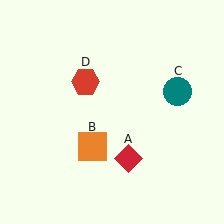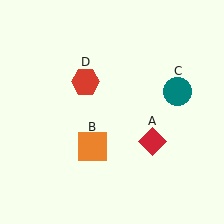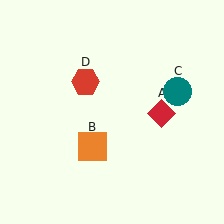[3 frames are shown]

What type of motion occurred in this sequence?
The red diamond (object A) rotated counterclockwise around the center of the scene.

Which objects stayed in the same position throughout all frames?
Orange square (object B) and teal circle (object C) and red hexagon (object D) remained stationary.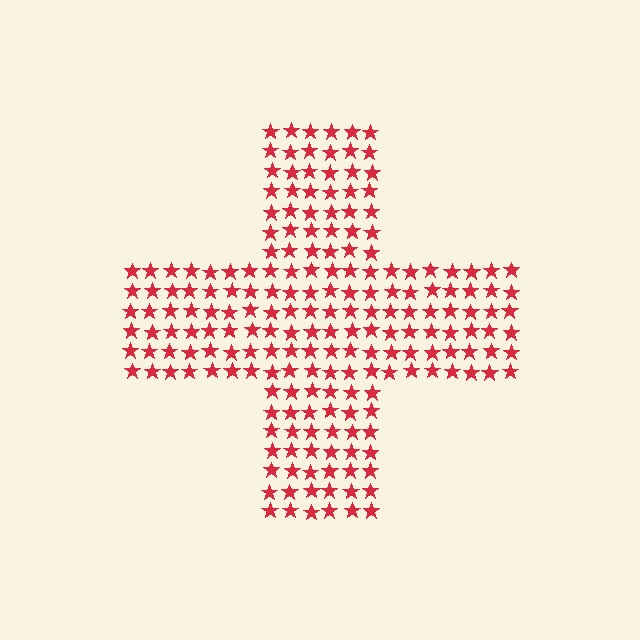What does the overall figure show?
The overall figure shows a cross.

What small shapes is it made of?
It is made of small stars.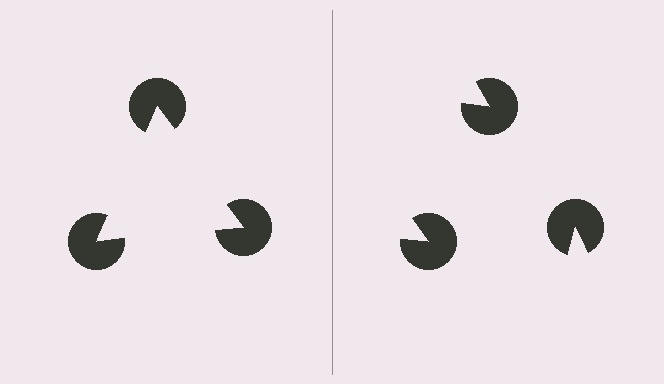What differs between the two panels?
The pac-man discs are positioned identically on both sides; only the wedge orientations differ. On the left they align to a triangle; on the right they are misaligned.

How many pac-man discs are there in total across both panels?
6 — 3 on each side.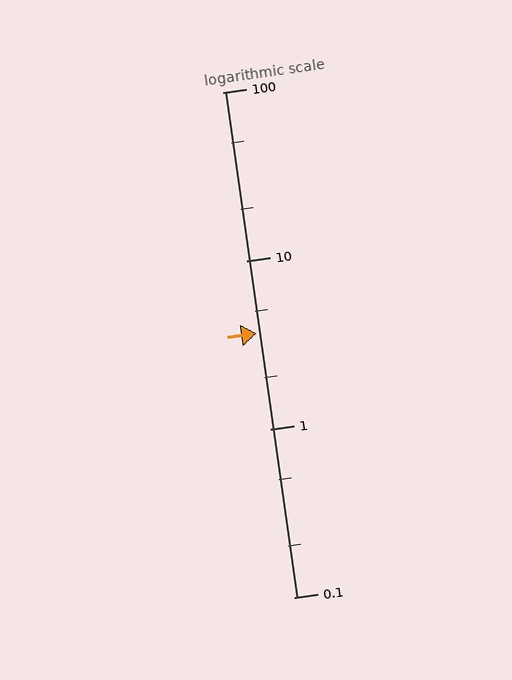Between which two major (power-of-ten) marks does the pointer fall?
The pointer is between 1 and 10.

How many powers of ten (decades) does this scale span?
The scale spans 3 decades, from 0.1 to 100.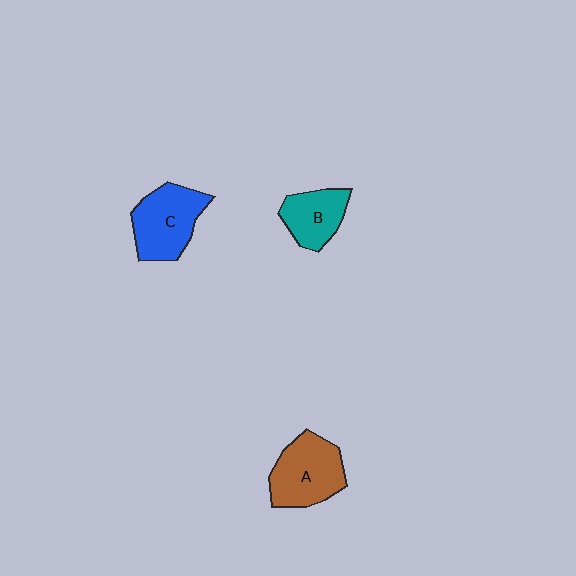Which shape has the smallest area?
Shape B (teal).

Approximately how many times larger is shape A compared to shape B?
Approximately 1.4 times.